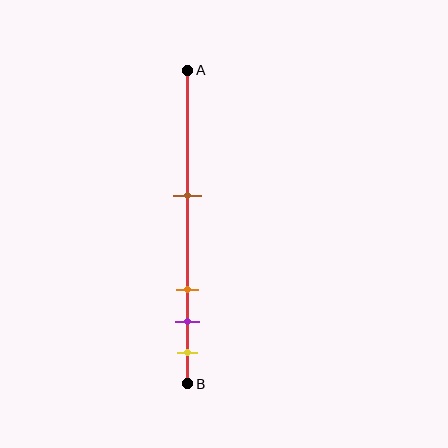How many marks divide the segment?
There are 4 marks dividing the segment.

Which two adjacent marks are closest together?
The purple and yellow marks are the closest adjacent pair.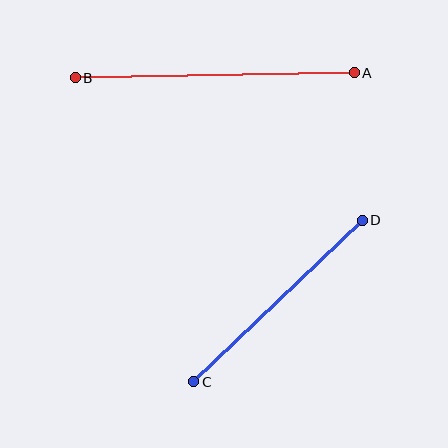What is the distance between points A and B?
The distance is approximately 279 pixels.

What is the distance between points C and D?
The distance is approximately 233 pixels.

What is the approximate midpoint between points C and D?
The midpoint is at approximately (278, 301) pixels.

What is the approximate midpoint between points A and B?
The midpoint is at approximately (215, 75) pixels.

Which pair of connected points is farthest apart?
Points A and B are farthest apart.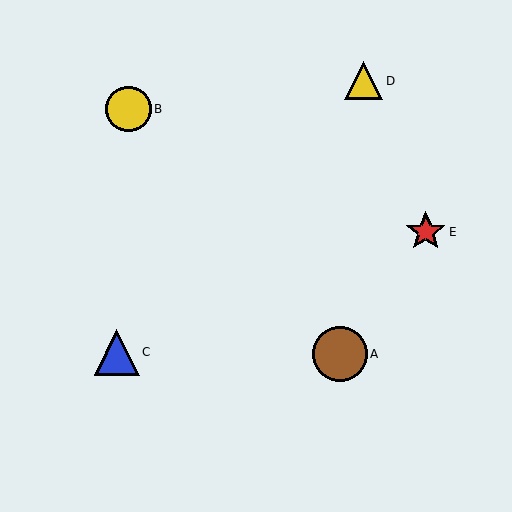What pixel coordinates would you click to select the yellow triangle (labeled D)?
Click at (364, 81) to select the yellow triangle D.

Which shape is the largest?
The brown circle (labeled A) is the largest.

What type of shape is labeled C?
Shape C is a blue triangle.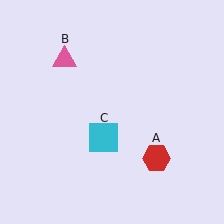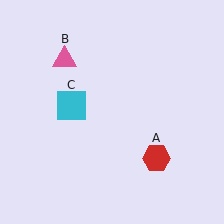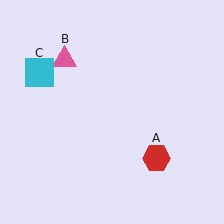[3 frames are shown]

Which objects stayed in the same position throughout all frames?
Red hexagon (object A) and pink triangle (object B) remained stationary.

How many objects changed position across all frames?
1 object changed position: cyan square (object C).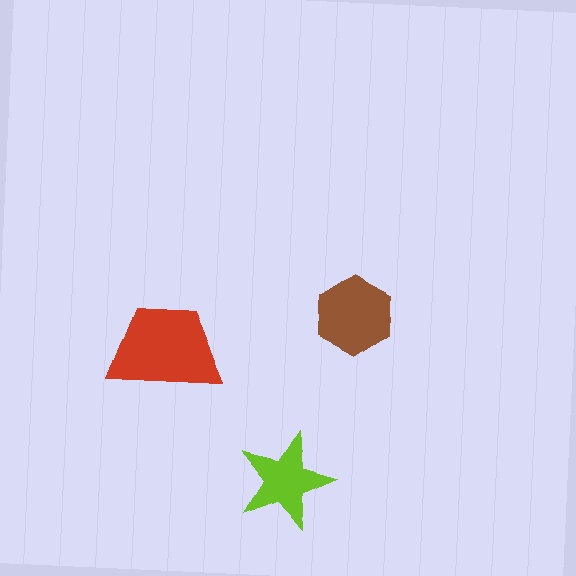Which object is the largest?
The red trapezoid.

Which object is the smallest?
The lime star.